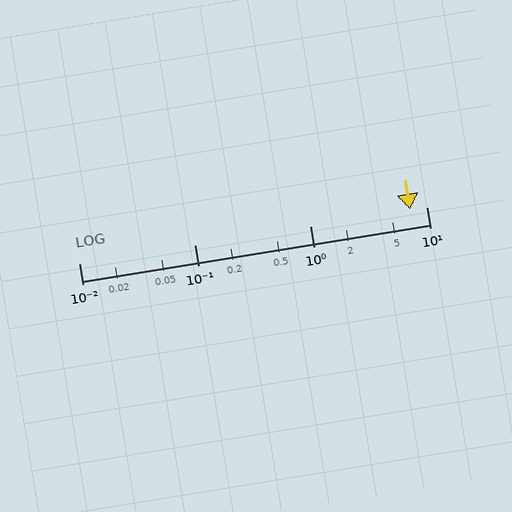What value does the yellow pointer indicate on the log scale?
The pointer indicates approximately 7.2.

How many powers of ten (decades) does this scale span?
The scale spans 3 decades, from 0.01 to 10.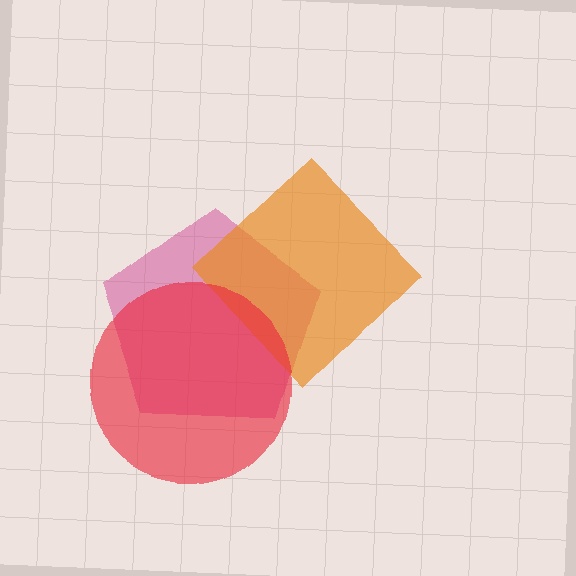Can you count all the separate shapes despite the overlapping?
Yes, there are 3 separate shapes.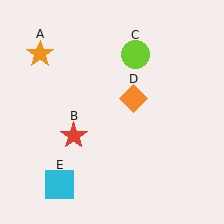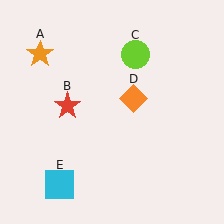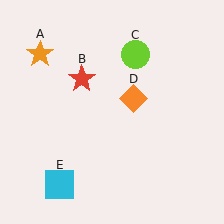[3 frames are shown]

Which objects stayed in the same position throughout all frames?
Orange star (object A) and lime circle (object C) and orange diamond (object D) and cyan square (object E) remained stationary.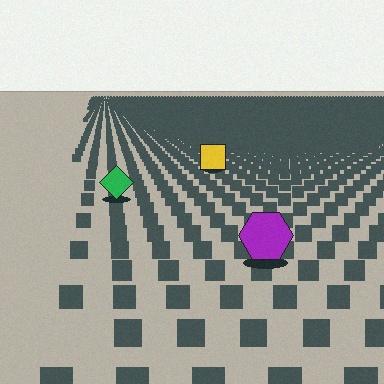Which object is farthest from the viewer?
The yellow square is farthest from the viewer. It appears smaller and the ground texture around it is denser.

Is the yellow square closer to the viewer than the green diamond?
No. The green diamond is closer — you can tell from the texture gradient: the ground texture is coarser near it.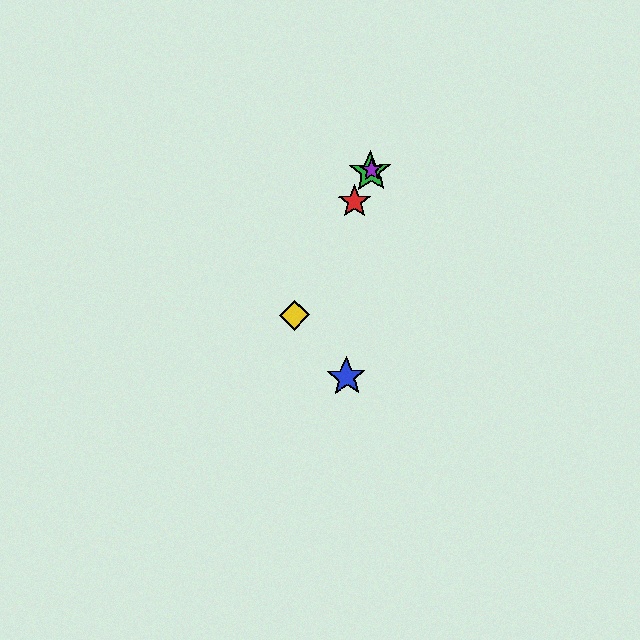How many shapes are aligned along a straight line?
4 shapes (the red star, the green star, the yellow diamond, the purple star) are aligned along a straight line.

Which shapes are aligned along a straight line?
The red star, the green star, the yellow diamond, the purple star are aligned along a straight line.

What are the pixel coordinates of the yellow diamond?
The yellow diamond is at (294, 315).